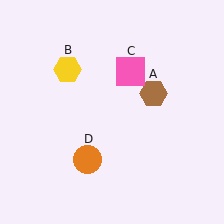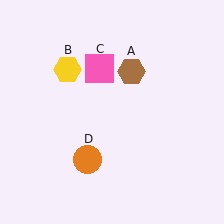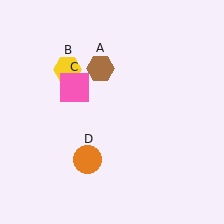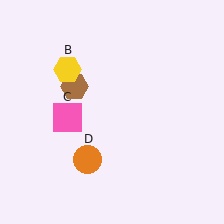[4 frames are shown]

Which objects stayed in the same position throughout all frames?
Yellow hexagon (object B) and orange circle (object D) remained stationary.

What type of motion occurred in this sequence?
The brown hexagon (object A), pink square (object C) rotated counterclockwise around the center of the scene.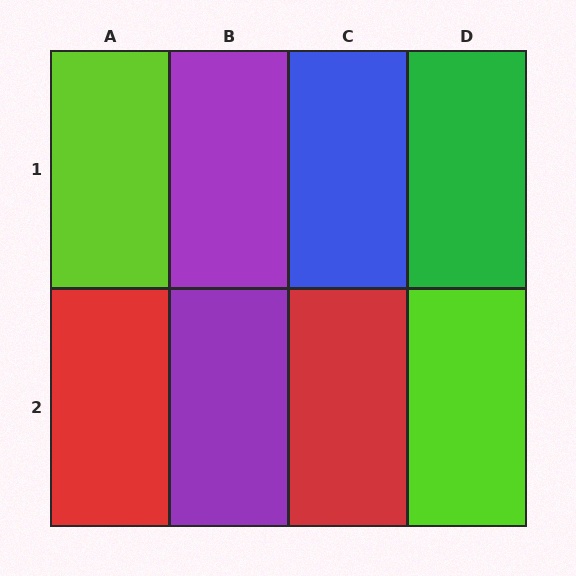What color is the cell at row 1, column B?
Purple.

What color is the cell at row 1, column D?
Green.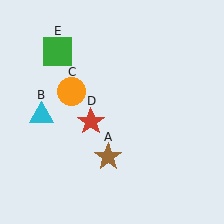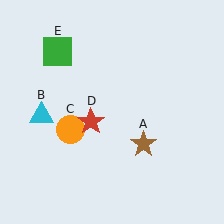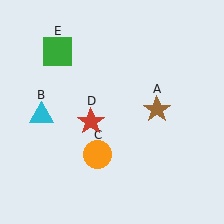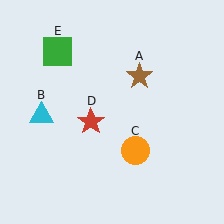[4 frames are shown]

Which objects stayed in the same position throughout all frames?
Cyan triangle (object B) and red star (object D) and green square (object E) remained stationary.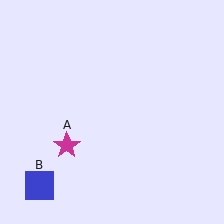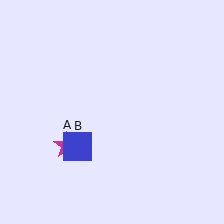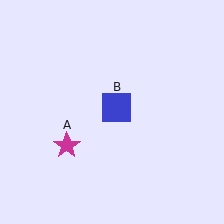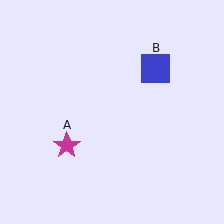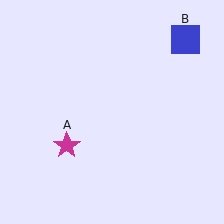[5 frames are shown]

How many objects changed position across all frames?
1 object changed position: blue square (object B).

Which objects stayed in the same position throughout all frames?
Magenta star (object A) remained stationary.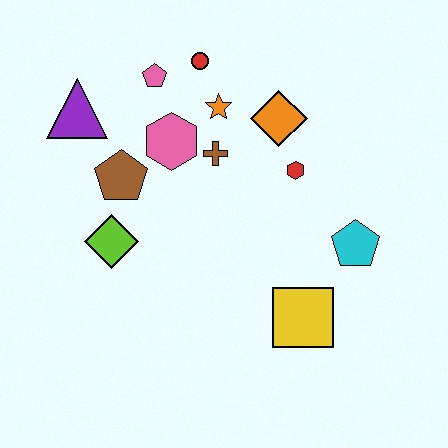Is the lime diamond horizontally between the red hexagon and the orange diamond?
No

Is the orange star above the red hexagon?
Yes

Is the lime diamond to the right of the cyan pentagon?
No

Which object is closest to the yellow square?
The cyan pentagon is closest to the yellow square.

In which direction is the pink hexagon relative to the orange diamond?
The pink hexagon is to the left of the orange diamond.